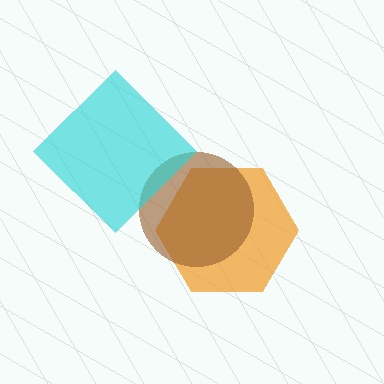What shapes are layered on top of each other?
The layered shapes are: an orange hexagon, a brown circle, a cyan diamond.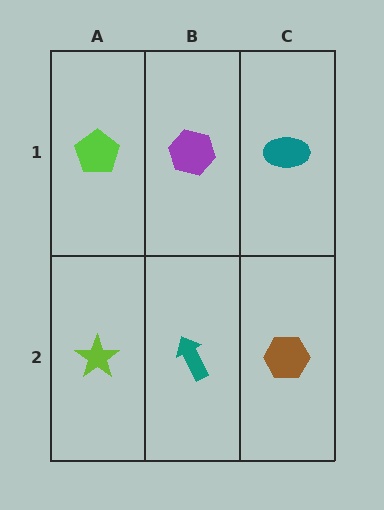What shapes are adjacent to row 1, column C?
A brown hexagon (row 2, column C), a purple hexagon (row 1, column B).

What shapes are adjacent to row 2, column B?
A purple hexagon (row 1, column B), a lime star (row 2, column A), a brown hexagon (row 2, column C).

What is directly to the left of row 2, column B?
A lime star.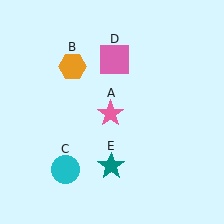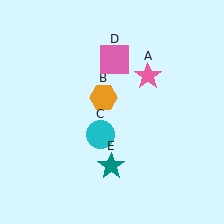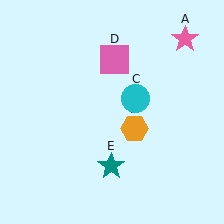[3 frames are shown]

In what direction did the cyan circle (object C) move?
The cyan circle (object C) moved up and to the right.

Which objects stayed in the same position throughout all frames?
Pink square (object D) and teal star (object E) remained stationary.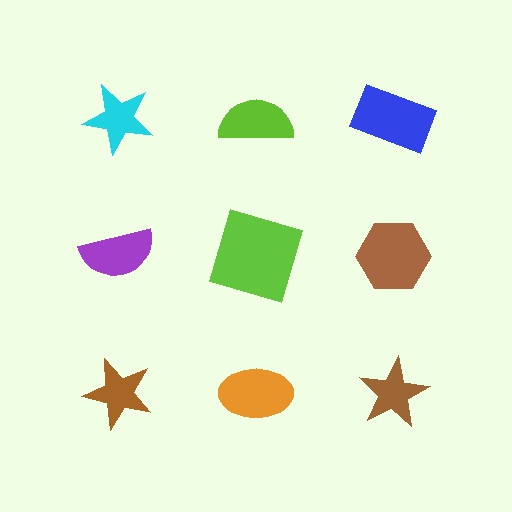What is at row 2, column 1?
A purple semicircle.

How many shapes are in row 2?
3 shapes.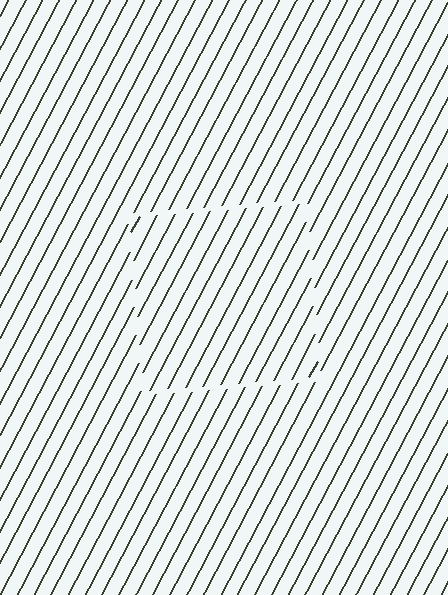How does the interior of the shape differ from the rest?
The interior of the shape contains the same grating, shifted by half a period — the contour is defined by the phase discontinuity where line-ends from the inner and outer gratings abut.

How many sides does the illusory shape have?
4 sides — the line-ends trace a square.